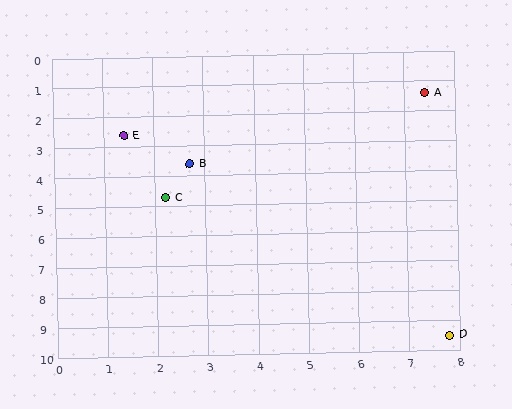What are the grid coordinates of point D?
Point D is at approximately (7.8, 9.5).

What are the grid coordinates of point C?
Point C is at approximately (2.2, 4.7).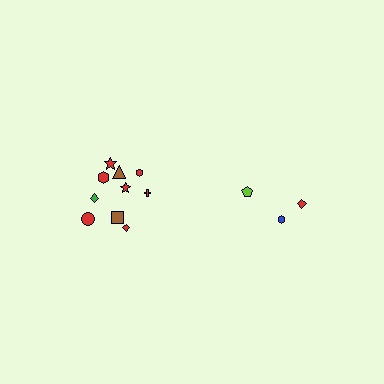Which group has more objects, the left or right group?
The left group.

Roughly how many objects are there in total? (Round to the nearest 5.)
Roughly 15 objects in total.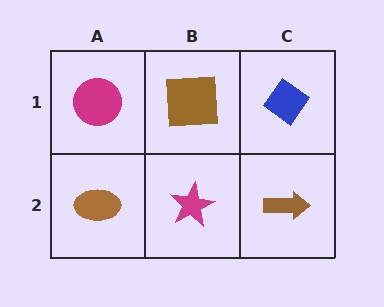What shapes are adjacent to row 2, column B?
A brown square (row 1, column B), a brown ellipse (row 2, column A), a brown arrow (row 2, column C).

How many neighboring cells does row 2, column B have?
3.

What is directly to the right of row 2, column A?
A magenta star.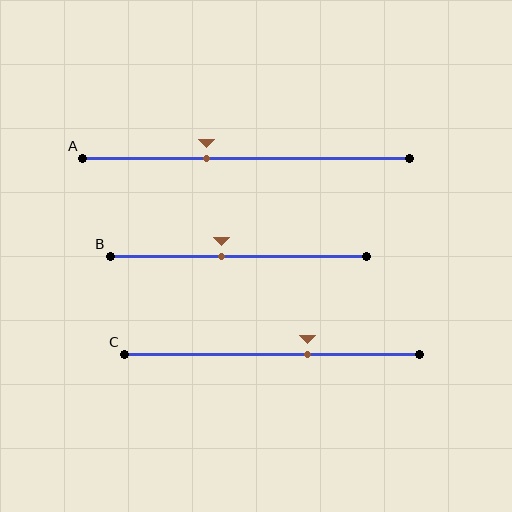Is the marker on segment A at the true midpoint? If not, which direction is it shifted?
No, the marker on segment A is shifted to the left by about 12% of the segment length.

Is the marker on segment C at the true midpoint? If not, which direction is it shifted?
No, the marker on segment C is shifted to the right by about 12% of the segment length.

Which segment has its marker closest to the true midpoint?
Segment B has its marker closest to the true midpoint.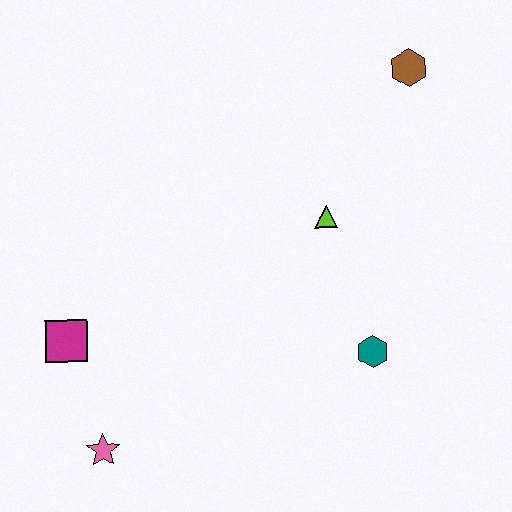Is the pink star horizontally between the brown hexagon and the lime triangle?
No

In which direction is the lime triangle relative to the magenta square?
The lime triangle is to the right of the magenta square.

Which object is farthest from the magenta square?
The brown hexagon is farthest from the magenta square.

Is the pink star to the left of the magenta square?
No